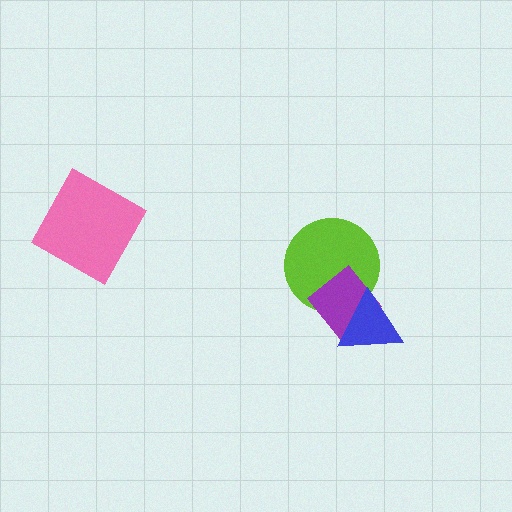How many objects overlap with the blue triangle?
2 objects overlap with the blue triangle.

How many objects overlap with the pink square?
0 objects overlap with the pink square.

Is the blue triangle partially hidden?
No, no other shape covers it.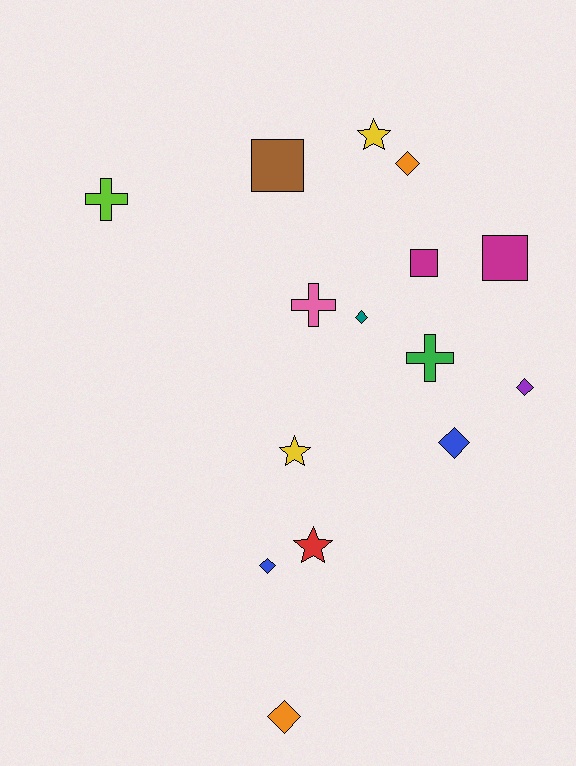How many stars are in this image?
There are 3 stars.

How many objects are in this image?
There are 15 objects.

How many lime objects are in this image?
There is 1 lime object.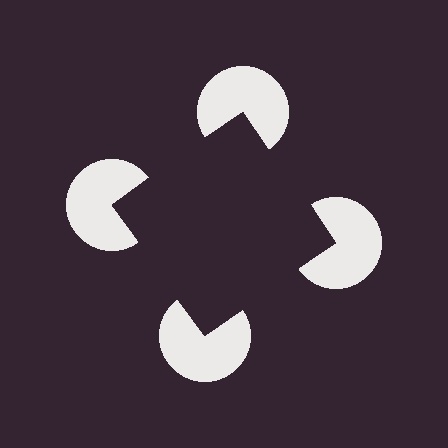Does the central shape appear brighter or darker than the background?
It typically appears slightly darker than the background, even though no actual brightness change is drawn.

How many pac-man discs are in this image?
There are 4 — one at each vertex of the illusory square.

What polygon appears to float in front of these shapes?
An illusory square — its edges are inferred from the aligned wedge cuts in the pac-man discs, not physically drawn.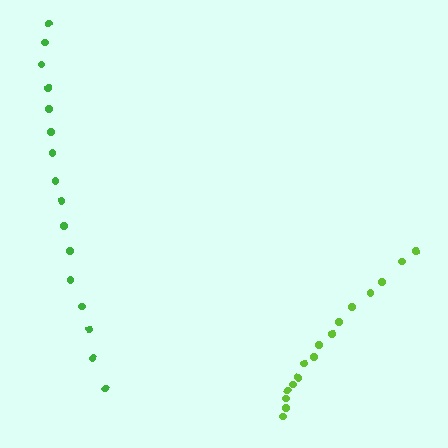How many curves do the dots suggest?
There are 2 distinct paths.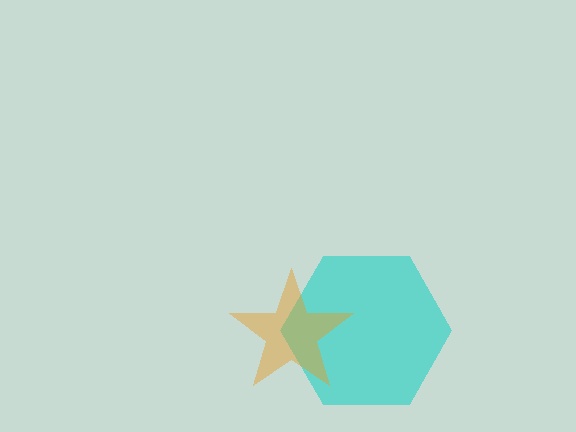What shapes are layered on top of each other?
The layered shapes are: a cyan hexagon, an orange star.